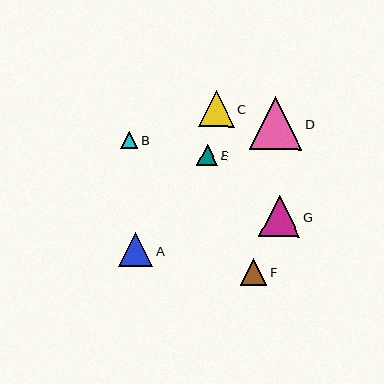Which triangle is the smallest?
Triangle B is the smallest with a size of approximately 17 pixels.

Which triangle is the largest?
Triangle D is the largest with a size of approximately 52 pixels.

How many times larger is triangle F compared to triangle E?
Triangle F is approximately 1.3 times the size of triangle E.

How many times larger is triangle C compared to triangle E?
Triangle C is approximately 1.7 times the size of triangle E.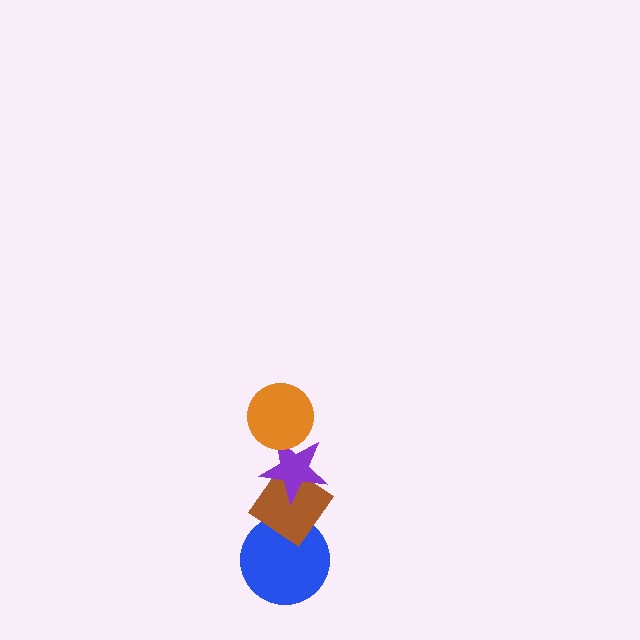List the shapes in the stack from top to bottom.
From top to bottom: the orange circle, the purple star, the brown diamond, the blue circle.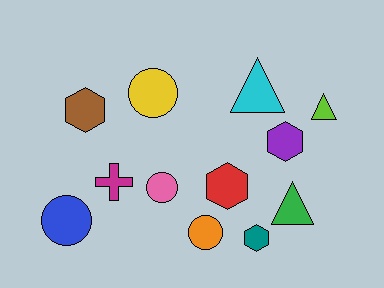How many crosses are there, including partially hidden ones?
There is 1 cross.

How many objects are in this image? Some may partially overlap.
There are 12 objects.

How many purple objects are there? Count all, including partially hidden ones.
There is 1 purple object.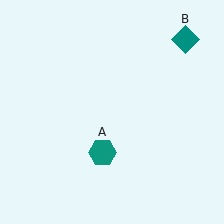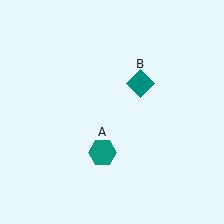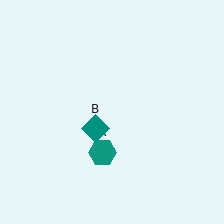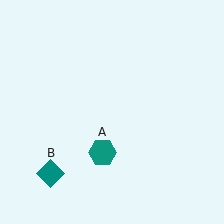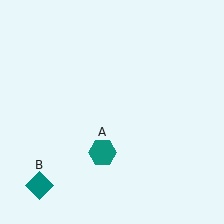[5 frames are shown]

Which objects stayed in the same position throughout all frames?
Teal hexagon (object A) remained stationary.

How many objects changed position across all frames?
1 object changed position: teal diamond (object B).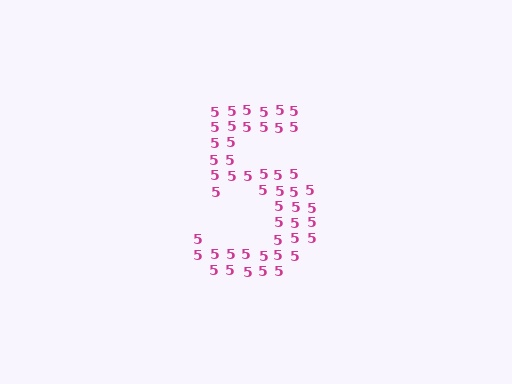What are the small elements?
The small elements are digit 5's.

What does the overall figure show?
The overall figure shows the digit 5.